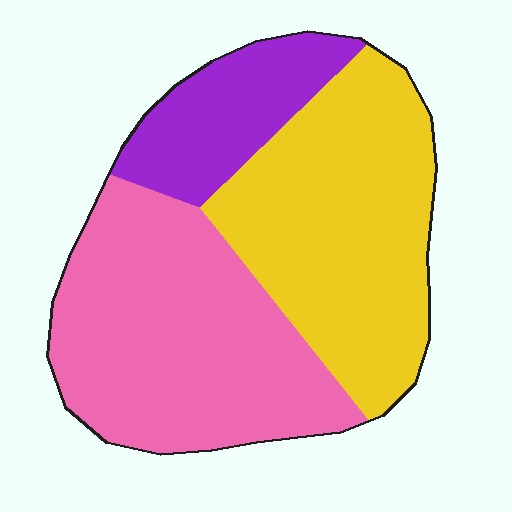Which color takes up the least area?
Purple, at roughly 15%.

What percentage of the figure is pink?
Pink covers about 45% of the figure.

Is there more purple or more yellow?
Yellow.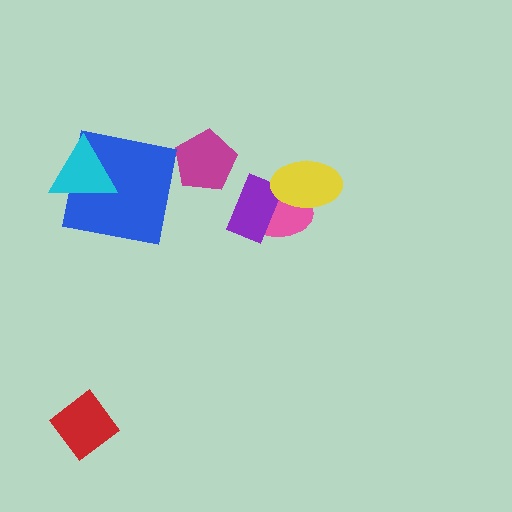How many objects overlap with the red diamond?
0 objects overlap with the red diamond.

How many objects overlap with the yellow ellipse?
2 objects overlap with the yellow ellipse.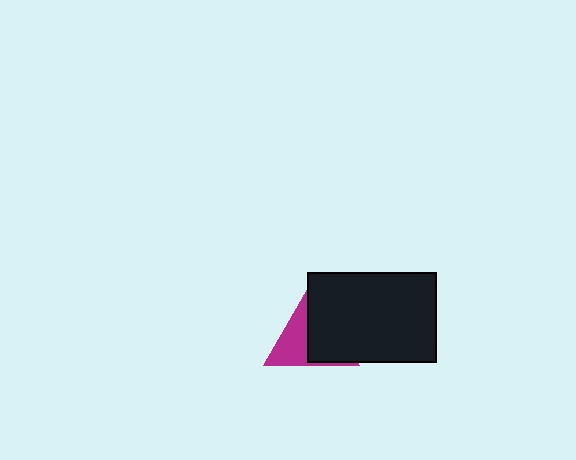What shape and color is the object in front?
The object in front is a black rectangle.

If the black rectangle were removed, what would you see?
You would see the complete magenta triangle.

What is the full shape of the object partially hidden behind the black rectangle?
The partially hidden object is a magenta triangle.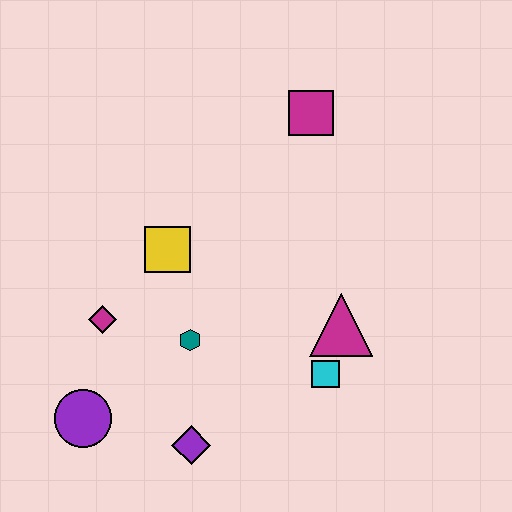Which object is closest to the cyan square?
The magenta triangle is closest to the cyan square.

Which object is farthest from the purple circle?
The magenta square is farthest from the purple circle.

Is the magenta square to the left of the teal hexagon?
No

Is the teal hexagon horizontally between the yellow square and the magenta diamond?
No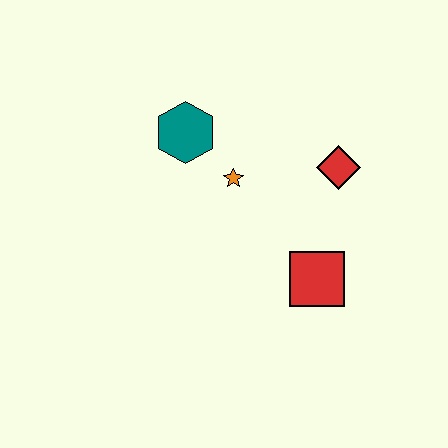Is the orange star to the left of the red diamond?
Yes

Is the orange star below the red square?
No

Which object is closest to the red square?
The red diamond is closest to the red square.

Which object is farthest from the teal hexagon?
The red square is farthest from the teal hexagon.